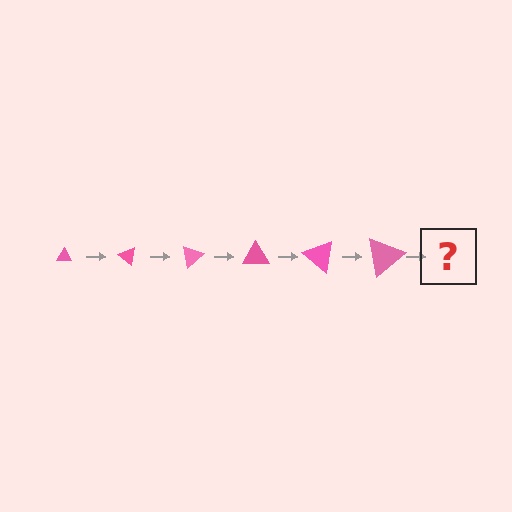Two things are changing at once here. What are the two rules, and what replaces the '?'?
The two rules are that the triangle grows larger each step and it rotates 40 degrees each step. The '?' should be a triangle, larger than the previous one and rotated 240 degrees from the start.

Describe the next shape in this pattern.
It should be a triangle, larger than the previous one and rotated 240 degrees from the start.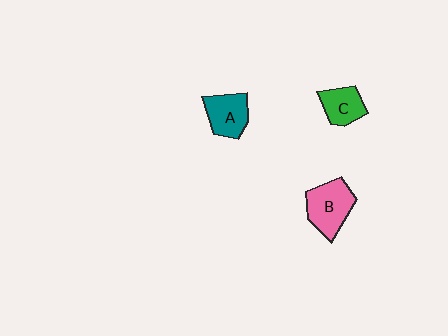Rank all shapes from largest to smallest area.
From largest to smallest: B (pink), A (teal), C (green).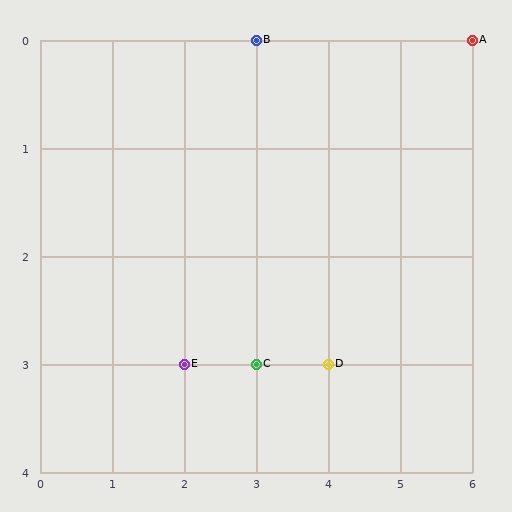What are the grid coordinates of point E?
Point E is at grid coordinates (2, 3).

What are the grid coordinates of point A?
Point A is at grid coordinates (6, 0).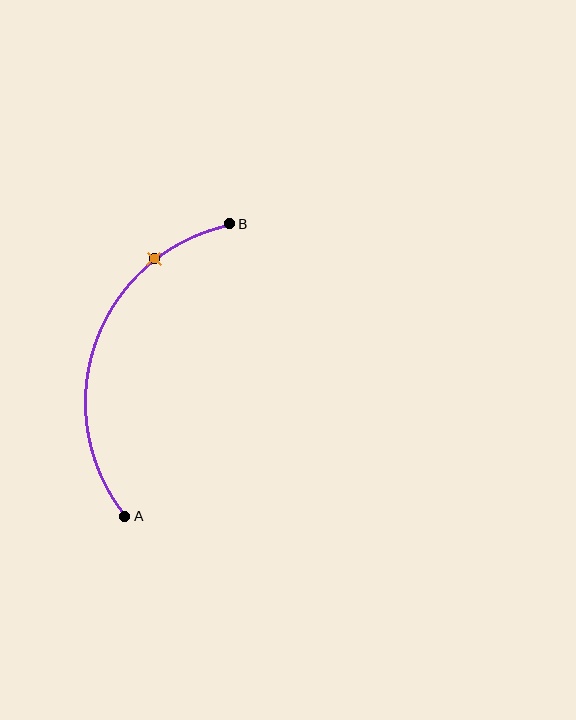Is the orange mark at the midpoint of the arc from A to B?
No. The orange mark lies on the arc but is closer to endpoint B. The arc midpoint would be at the point on the curve equidistant along the arc from both A and B.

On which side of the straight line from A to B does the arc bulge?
The arc bulges to the left of the straight line connecting A and B.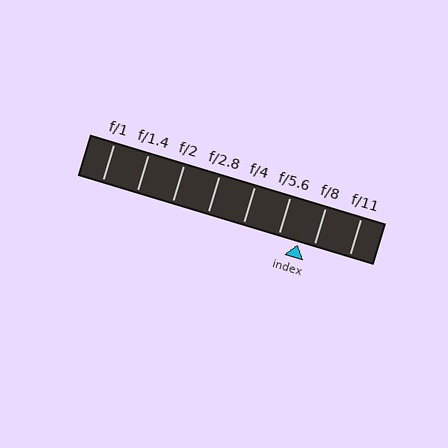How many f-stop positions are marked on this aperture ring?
There are 8 f-stop positions marked.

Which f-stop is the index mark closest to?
The index mark is closest to f/8.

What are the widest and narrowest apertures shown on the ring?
The widest aperture shown is f/1 and the narrowest is f/11.